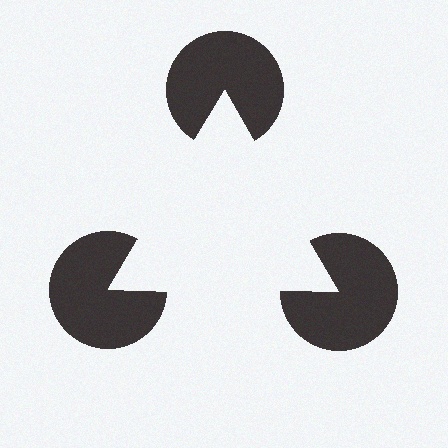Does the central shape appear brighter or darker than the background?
It typically appears slightly brighter than the background, even though no actual brightness change is drawn.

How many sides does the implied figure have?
3 sides.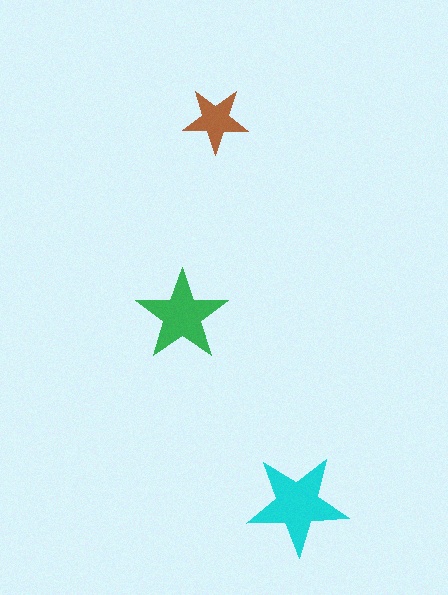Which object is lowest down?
The cyan star is bottommost.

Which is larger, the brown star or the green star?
The green one.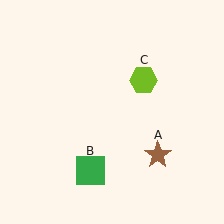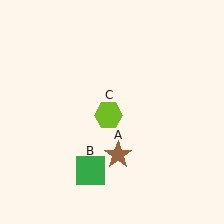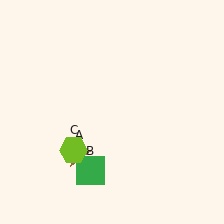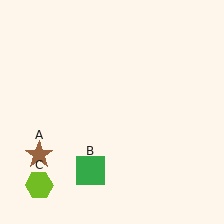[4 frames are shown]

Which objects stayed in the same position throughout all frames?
Green square (object B) remained stationary.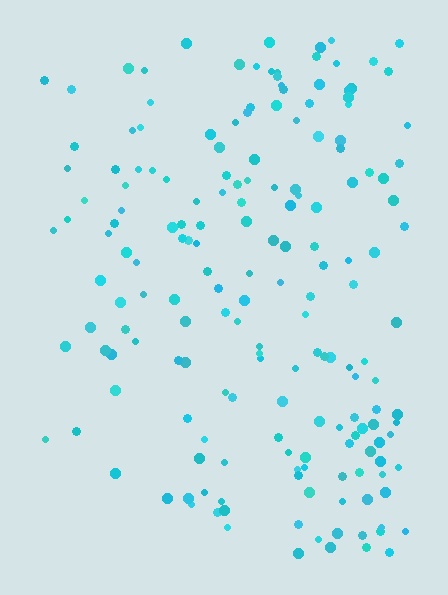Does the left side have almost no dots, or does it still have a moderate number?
Still a moderate number, just noticeably fewer than the right.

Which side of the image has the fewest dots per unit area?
The left.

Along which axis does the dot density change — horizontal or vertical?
Horizontal.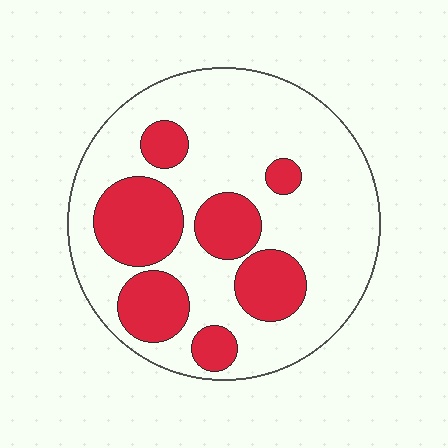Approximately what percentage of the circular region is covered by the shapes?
Approximately 30%.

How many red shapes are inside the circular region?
7.